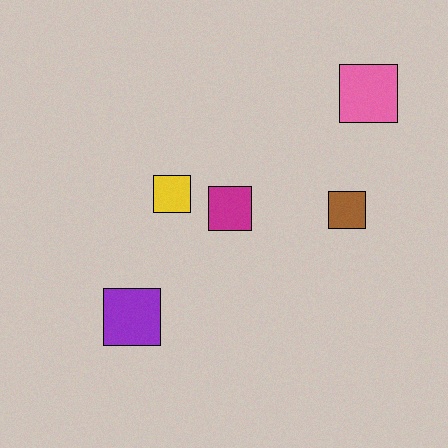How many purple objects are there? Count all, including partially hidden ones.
There is 1 purple object.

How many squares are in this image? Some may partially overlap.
There are 5 squares.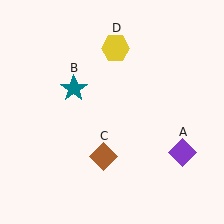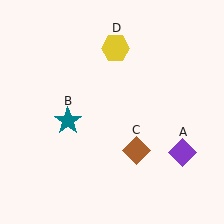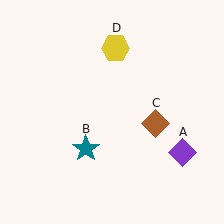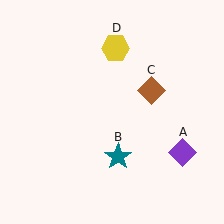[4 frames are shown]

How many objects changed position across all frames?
2 objects changed position: teal star (object B), brown diamond (object C).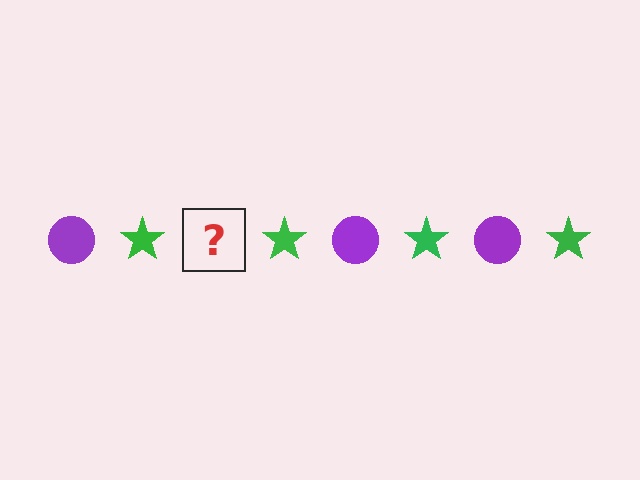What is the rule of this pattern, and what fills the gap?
The rule is that the pattern alternates between purple circle and green star. The gap should be filled with a purple circle.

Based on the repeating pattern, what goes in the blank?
The blank should be a purple circle.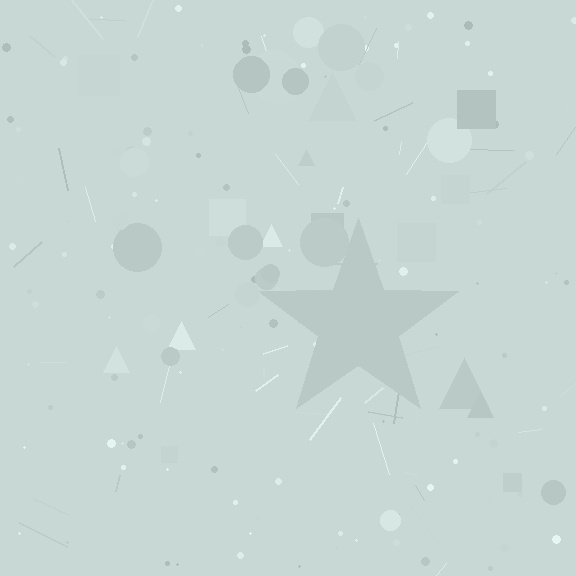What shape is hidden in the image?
A star is hidden in the image.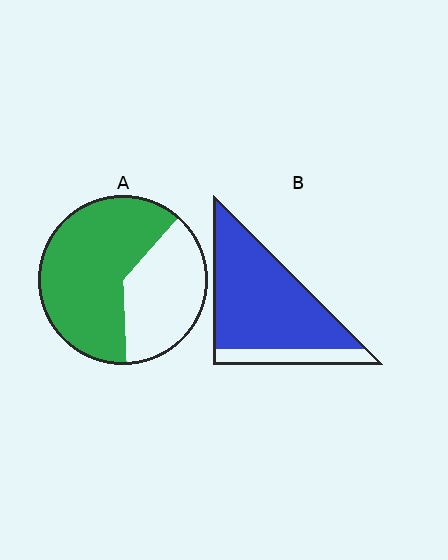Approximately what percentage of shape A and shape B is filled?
A is approximately 60% and B is approximately 80%.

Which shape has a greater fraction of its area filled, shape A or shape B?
Shape B.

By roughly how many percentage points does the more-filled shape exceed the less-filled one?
By roughly 20 percentage points (B over A).